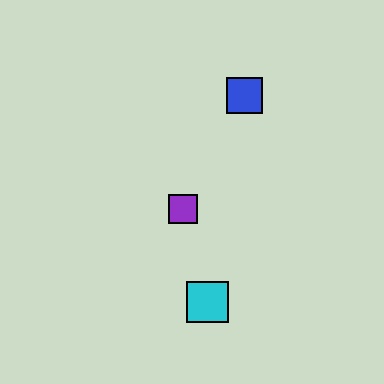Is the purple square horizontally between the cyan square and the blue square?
No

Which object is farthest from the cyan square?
The blue square is farthest from the cyan square.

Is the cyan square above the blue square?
No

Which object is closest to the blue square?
The purple square is closest to the blue square.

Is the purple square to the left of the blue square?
Yes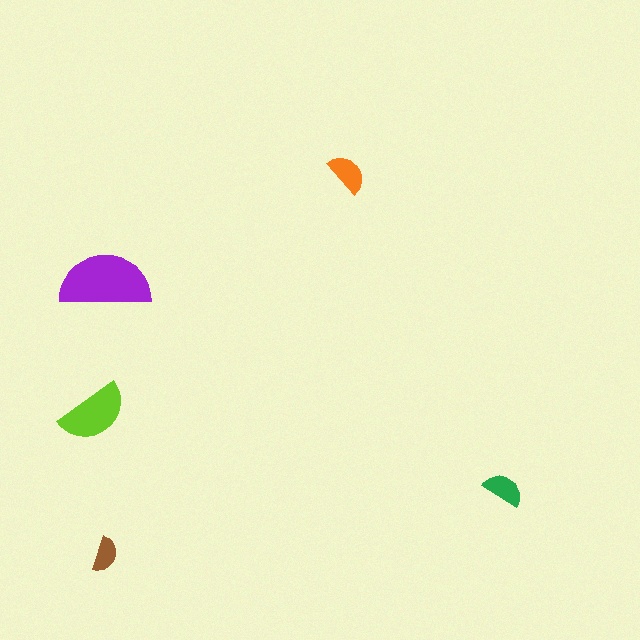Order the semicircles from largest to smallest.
the purple one, the lime one, the orange one, the green one, the brown one.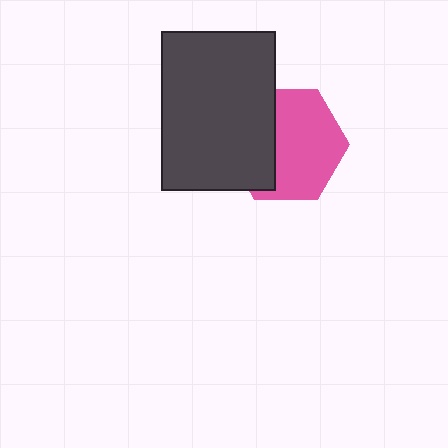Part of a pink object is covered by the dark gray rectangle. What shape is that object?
It is a hexagon.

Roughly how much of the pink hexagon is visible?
About half of it is visible (roughly 63%).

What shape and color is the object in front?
The object in front is a dark gray rectangle.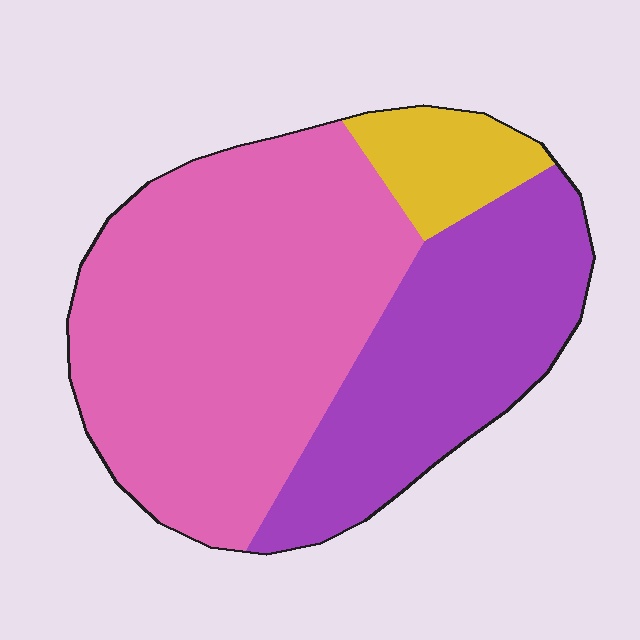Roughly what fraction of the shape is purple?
Purple takes up about one third (1/3) of the shape.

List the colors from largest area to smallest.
From largest to smallest: pink, purple, yellow.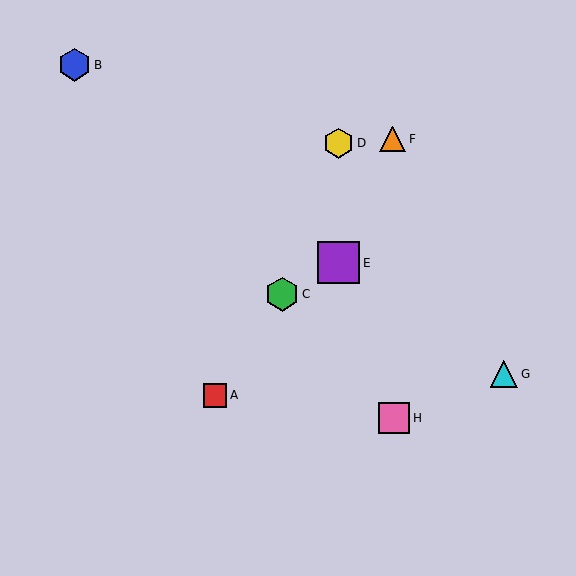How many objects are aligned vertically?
2 objects (D, E) are aligned vertically.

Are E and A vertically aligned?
No, E is at x≈339 and A is at x≈215.